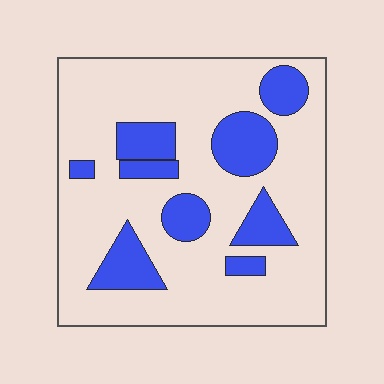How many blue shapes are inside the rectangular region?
9.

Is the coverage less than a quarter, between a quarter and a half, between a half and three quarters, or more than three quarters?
Less than a quarter.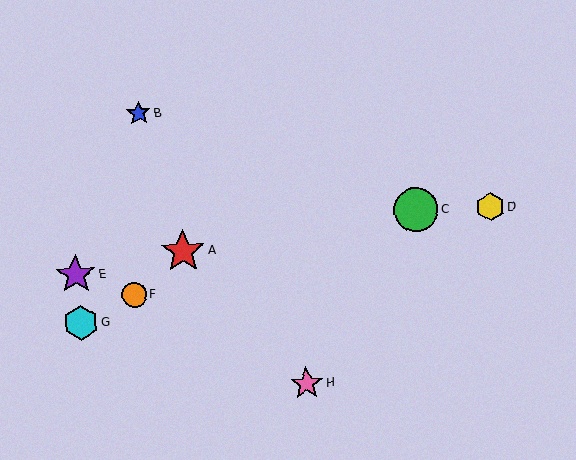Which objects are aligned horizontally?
Objects C, D are aligned horizontally.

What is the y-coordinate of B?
Object B is at y≈113.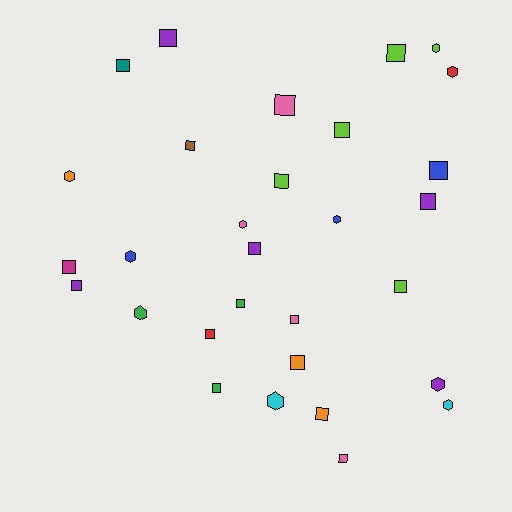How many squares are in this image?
There are 20 squares.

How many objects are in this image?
There are 30 objects.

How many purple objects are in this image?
There are 5 purple objects.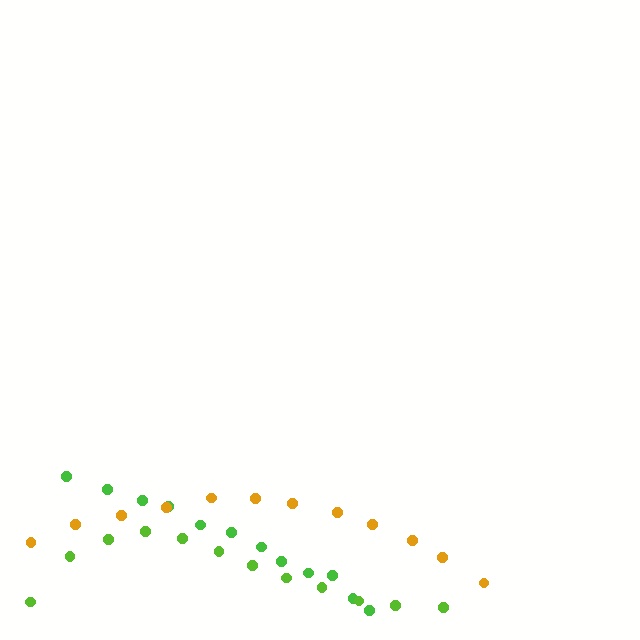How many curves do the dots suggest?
There are 3 distinct paths.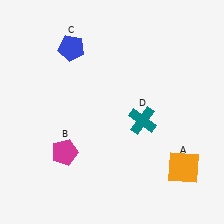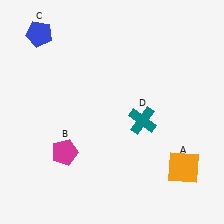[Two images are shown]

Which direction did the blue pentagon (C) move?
The blue pentagon (C) moved left.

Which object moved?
The blue pentagon (C) moved left.